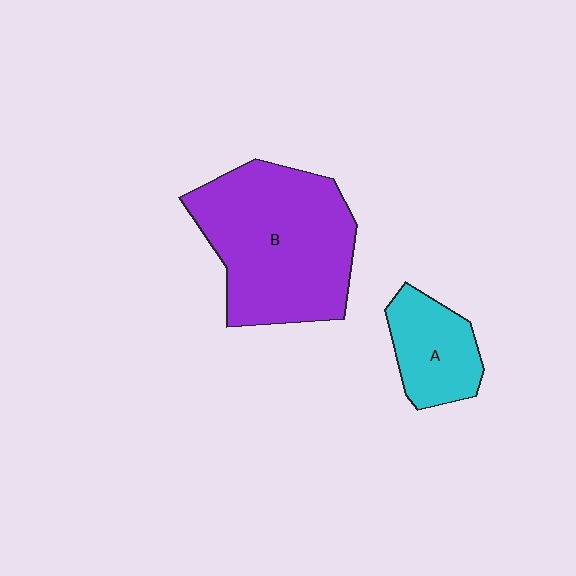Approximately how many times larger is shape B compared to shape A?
Approximately 2.5 times.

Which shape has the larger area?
Shape B (purple).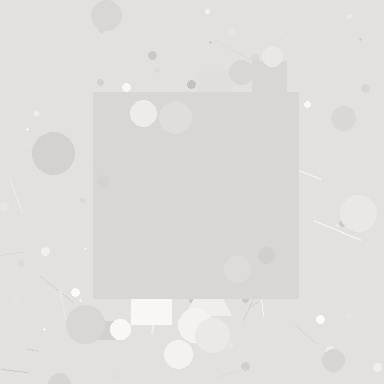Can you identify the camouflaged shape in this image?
The camouflaged shape is a square.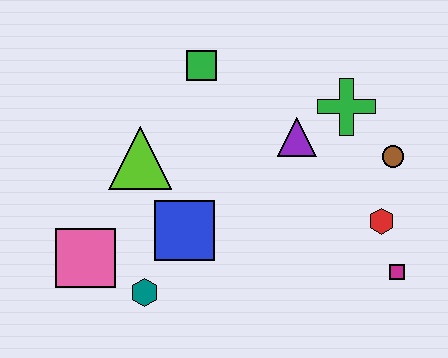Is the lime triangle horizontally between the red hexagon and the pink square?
Yes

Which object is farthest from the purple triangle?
The pink square is farthest from the purple triangle.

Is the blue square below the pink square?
No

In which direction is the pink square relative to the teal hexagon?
The pink square is to the left of the teal hexagon.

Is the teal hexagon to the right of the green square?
No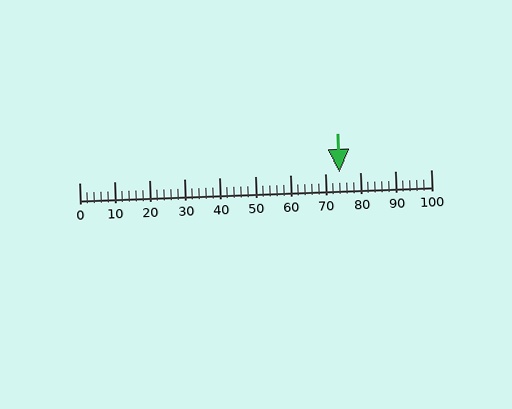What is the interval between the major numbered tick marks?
The major tick marks are spaced 10 units apart.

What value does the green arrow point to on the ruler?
The green arrow points to approximately 74.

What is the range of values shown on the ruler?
The ruler shows values from 0 to 100.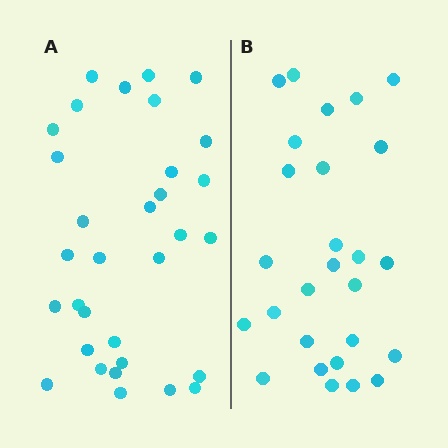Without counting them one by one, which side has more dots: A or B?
Region A (the left region) has more dots.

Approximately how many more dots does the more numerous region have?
Region A has about 5 more dots than region B.